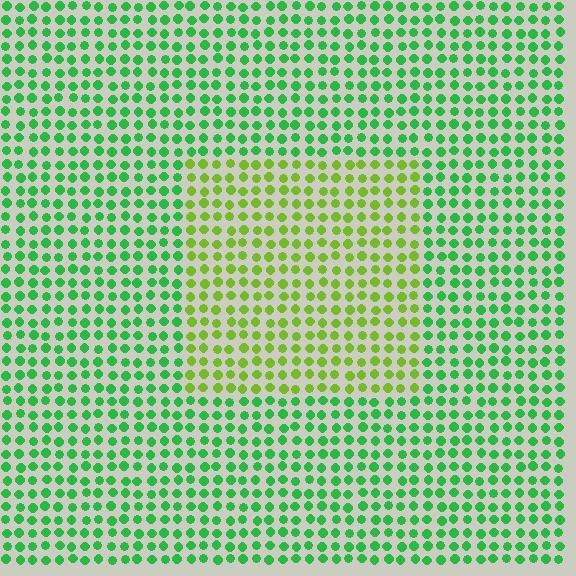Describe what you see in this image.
The image is filled with small green elements in a uniform arrangement. A rectangle-shaped region is visible where the elements are tinted to a slightly different hue, forming a subtle color boundary.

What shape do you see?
I see a rectangle.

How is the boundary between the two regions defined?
The boundary is defined purely by a slight shift in hue (about 43 degrees). Spacing, size, and orientation are identical on both sides.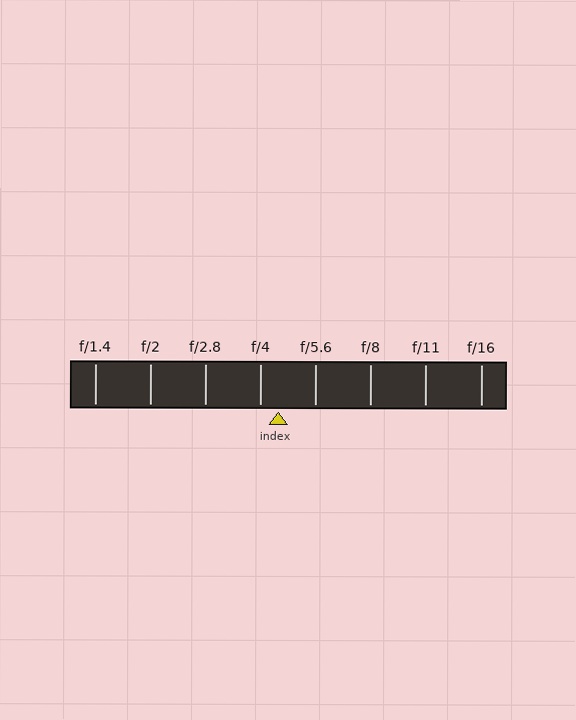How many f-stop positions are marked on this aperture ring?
There are 8 f-stop positions marked.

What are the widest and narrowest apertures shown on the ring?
The widest aperture shown is f/1.4 and the narrowest is f/16.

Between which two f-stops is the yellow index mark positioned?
The index mark is between f/4 and f/5.6.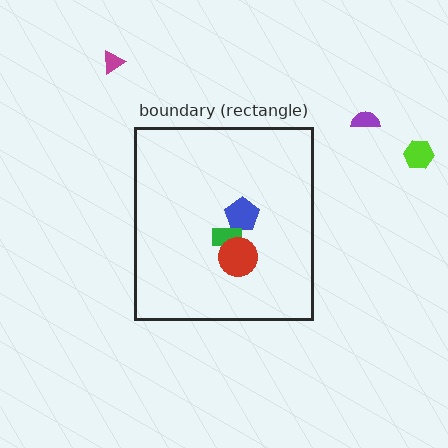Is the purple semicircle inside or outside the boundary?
Outside.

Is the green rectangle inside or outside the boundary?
Inside.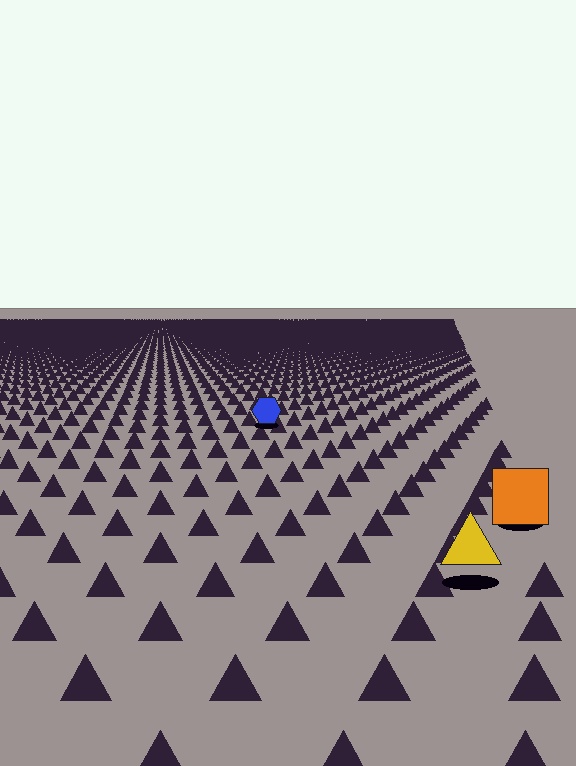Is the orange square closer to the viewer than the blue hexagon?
Yes. The orange square is closer — you can tell from the texture gradient: the ground texture is coarser near it.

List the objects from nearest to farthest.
From nearest to farthest: the yellow triangle, the orange square, the blue hexagon.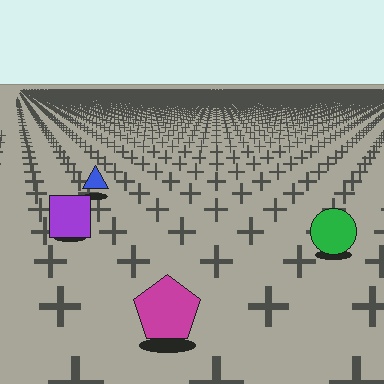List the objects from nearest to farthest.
From nearest to farthest: the magenta pentagon, the green circle, the purple square, the blue triangle.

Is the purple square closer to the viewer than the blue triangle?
Yes. The purple square is closer — you can tell from the texture gradient: the ground texture is coarser near it.